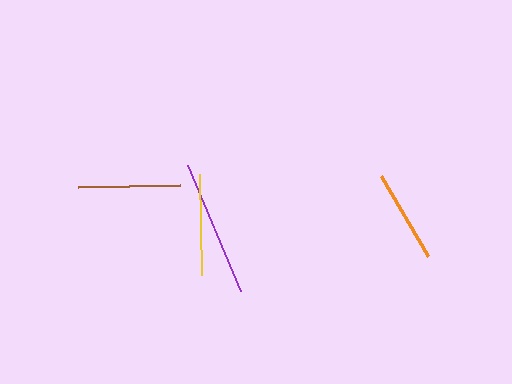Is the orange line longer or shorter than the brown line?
The brown line is longer than the orange line.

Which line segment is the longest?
The purple line is the longest at approximately 137 pixels.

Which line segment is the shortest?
The orange line is the shortest at approximately 92 pixels.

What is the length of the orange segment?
The orange segment is approximately 92 pixels long.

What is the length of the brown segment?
The brown segment is approximately 101 pixels long.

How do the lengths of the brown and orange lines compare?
The brown and orange lines are approximately the same length.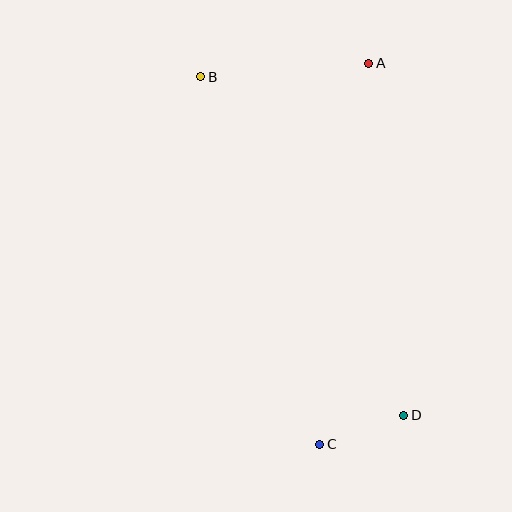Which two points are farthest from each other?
Points B and D are farthest from each other.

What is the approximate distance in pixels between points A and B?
The distance between A and B is approximately 169 pixels.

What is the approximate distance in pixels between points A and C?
The distance between A and C is approximately 384 pixels.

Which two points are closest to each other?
Points C and D are closest to each other.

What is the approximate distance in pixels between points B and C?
The distance between B and C is approximately 386 pixels.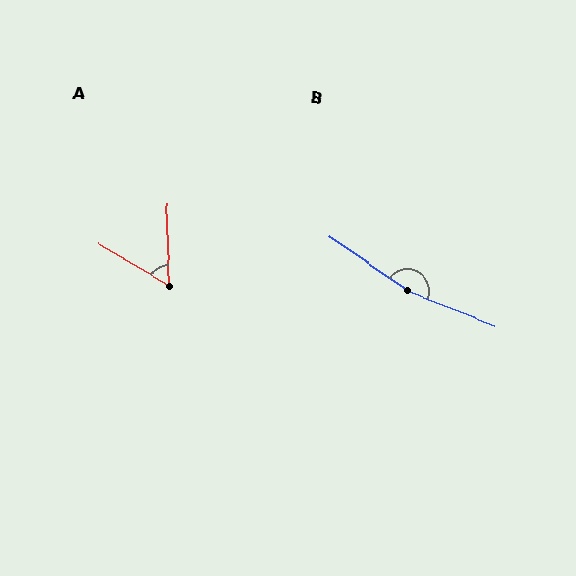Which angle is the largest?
B, at approximately 167 degrees.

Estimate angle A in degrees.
Approximately 58 degrees.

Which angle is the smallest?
A, at approximately 58 degrees.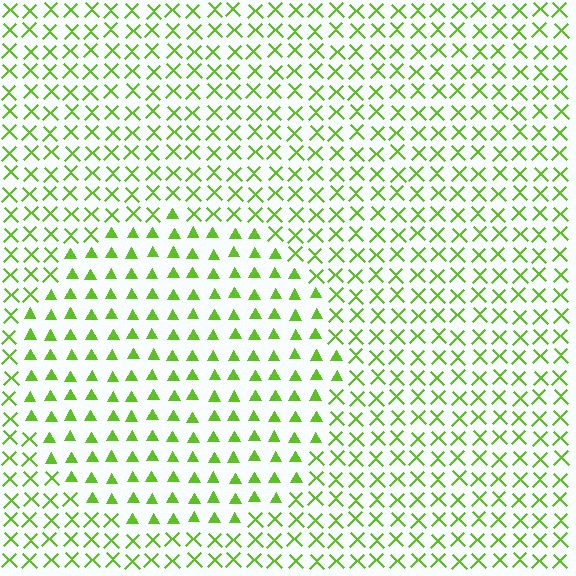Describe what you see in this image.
The image is filled with small lime elements arranged in a uniform grid. A circle-shaped region contains triangles, while the surrounding area contains X marks. The boundary is defined purely by the change in element shape.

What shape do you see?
I see a circle.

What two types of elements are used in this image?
The image uses triangles inside the circle region and X marks outside it.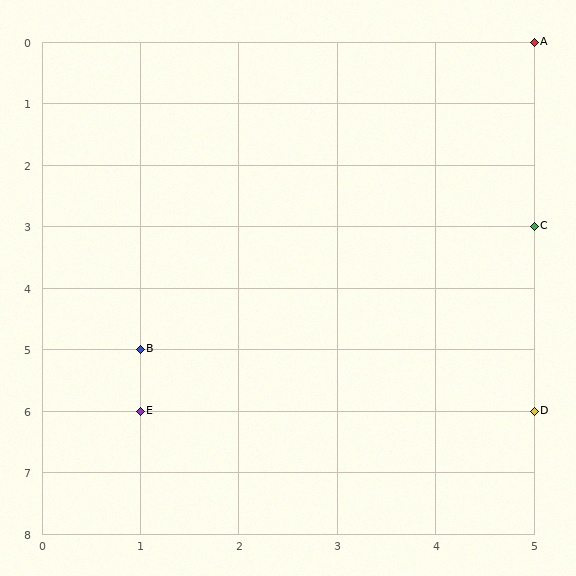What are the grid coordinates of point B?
Point B is at grid coordinates (1, 5).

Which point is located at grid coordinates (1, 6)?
Point E is at (1, 6).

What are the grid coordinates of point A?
Point A is at grid coordinates (5, 0).